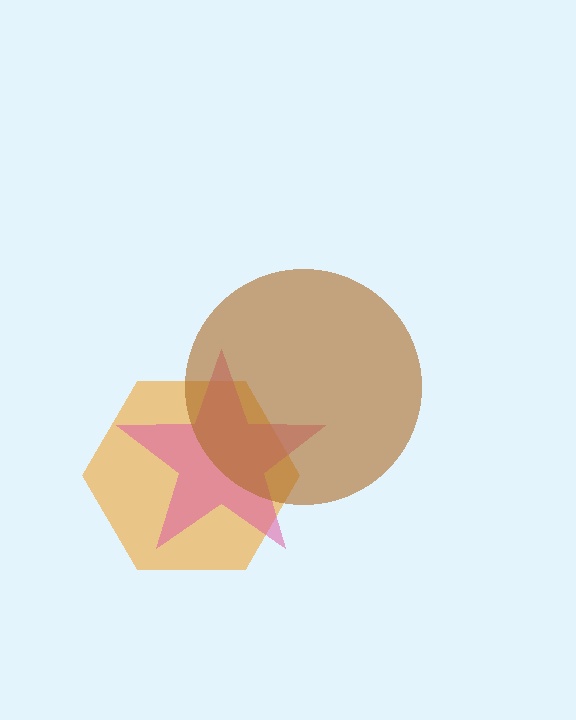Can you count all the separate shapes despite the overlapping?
Yes, there are 3 separate shapes.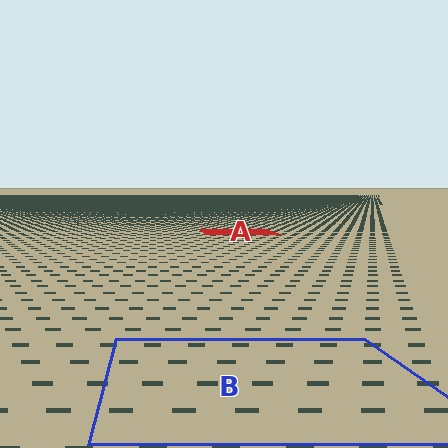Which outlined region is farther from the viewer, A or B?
Region A is farther from the viewer — the texture elements inside it appear smaller and more densely packed.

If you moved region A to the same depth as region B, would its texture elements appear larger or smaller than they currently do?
They would appear larger. At a closer depth, the same texture elements are projected at a bigger on-screen size.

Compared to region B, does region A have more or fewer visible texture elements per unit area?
Region A has more texture elements per unit area — they are packed more densely because it is farther away.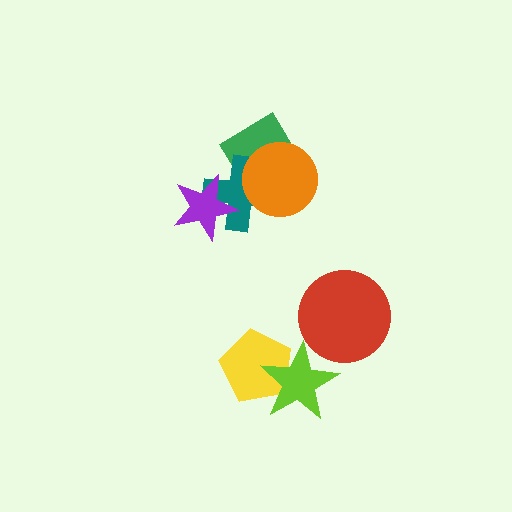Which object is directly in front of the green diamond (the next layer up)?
The teal cross is directly in front of the green diamond.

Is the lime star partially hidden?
No, no other shape covers it.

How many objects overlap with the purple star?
1 object overlaps with the purple star.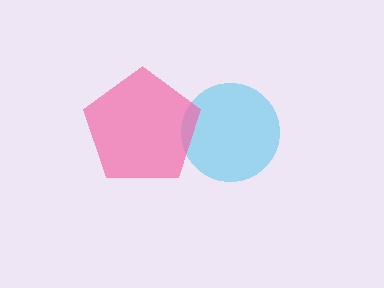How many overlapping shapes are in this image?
There are 2 overlapping shapes in the image.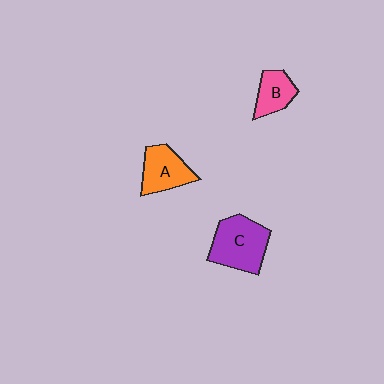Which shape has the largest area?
Shape C (purple).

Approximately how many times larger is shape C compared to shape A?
Approximately 1.4 times.